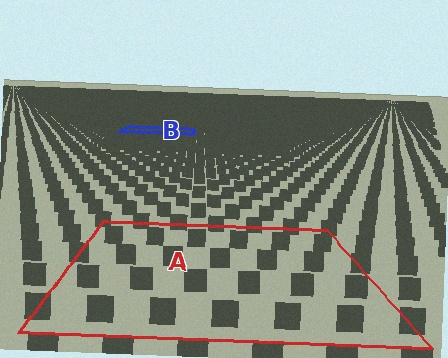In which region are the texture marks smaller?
The texture marks are smaller in region B, because it is farther away.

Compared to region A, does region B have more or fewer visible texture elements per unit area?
Region B has more texture elements per unit area — they are packed more densely because it is farther away.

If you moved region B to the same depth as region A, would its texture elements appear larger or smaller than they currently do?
They would appear larger. At a closer depth, the same texture elements are projected at a bigger on-screen size.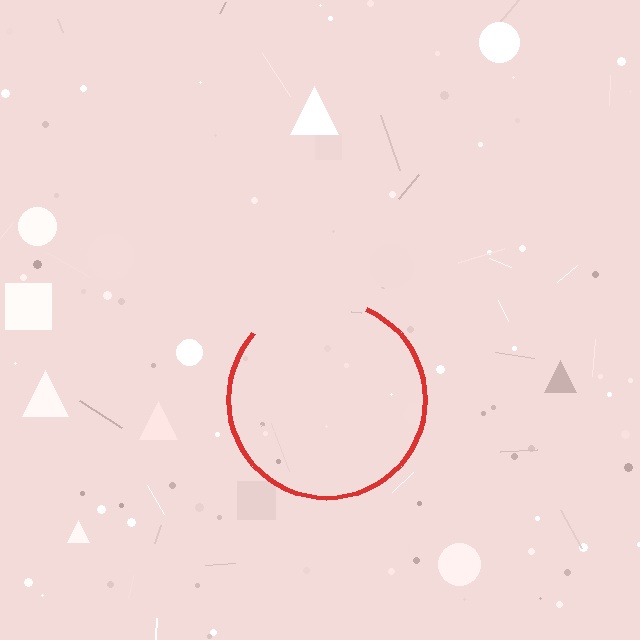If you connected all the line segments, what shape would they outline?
They would outline a circle.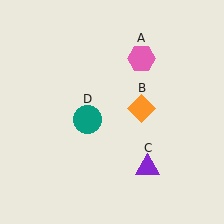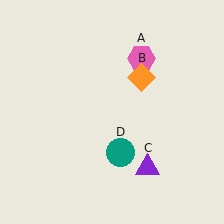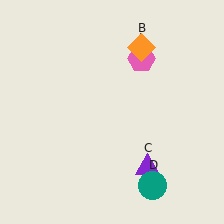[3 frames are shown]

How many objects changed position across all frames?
2 objects changed position: orange diamond (object B), teal circle (object D).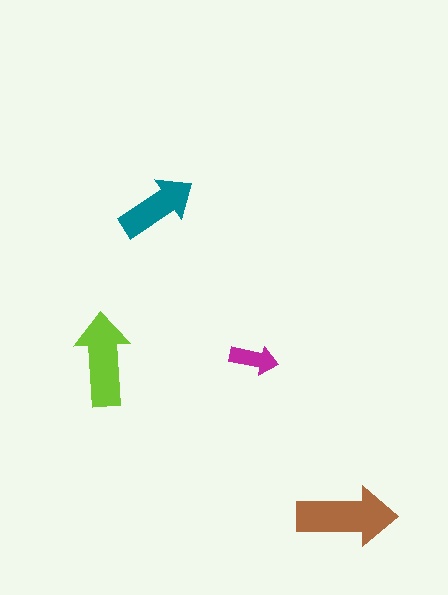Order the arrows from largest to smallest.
the brown one, the lime one, the teal one, the magenta one.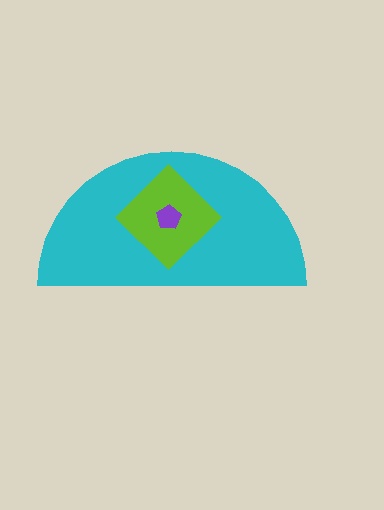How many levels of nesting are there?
3.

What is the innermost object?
The purple pentagon.